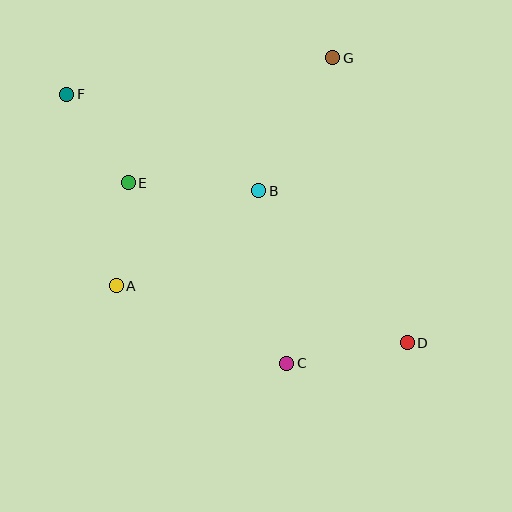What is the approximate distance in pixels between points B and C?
The distance between B and C is approximately 175 pixels.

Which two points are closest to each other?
Points A and E are closest to each other.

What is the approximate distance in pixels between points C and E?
The distance between C and E is approximately 240 pixels.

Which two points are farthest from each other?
Points D and F are farthest from each other.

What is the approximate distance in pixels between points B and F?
The distance between B and F is approximately 215 pixels.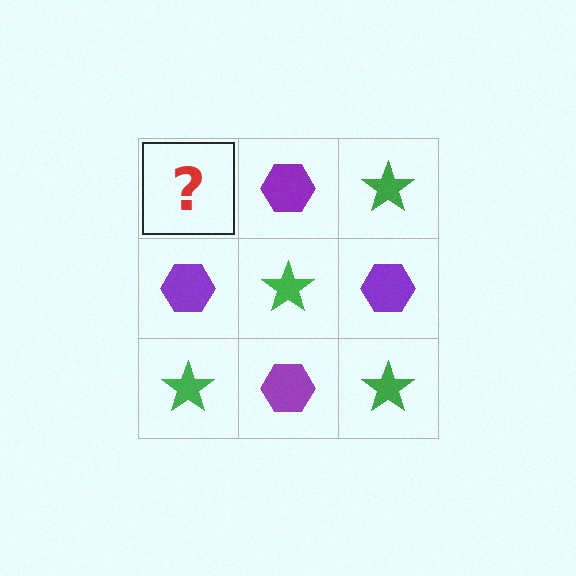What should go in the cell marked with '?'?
The missing cell should contain a green star.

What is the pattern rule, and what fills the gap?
The rule is that it alternates green star and purple hexagon in a checkerboard pattern. The gap should be filled with a green star.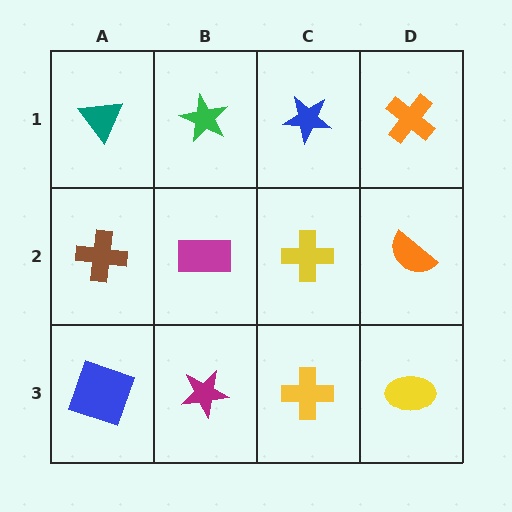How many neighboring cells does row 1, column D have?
2.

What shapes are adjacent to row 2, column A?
A teal triangle (row 1, column A), a blue square (row 3, column A), a magenta rectangle (row 2, column B).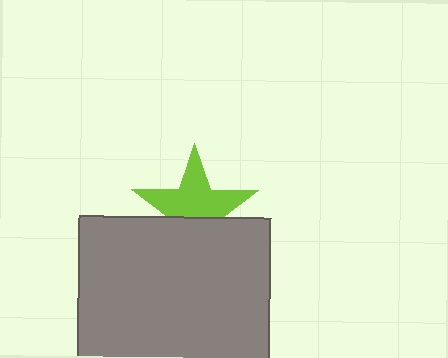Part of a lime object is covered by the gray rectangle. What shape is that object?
It is a star.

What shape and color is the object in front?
The object in front is a gray rectangle.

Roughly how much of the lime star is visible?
About half of it is visible (roughly 62%).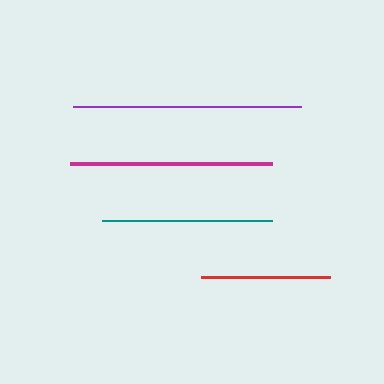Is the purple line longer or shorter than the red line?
The purple line is longer than the red line.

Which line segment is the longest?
The purple line is the longest at approximately 228 pixels.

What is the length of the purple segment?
The purple segment is approximately 228 pixels long.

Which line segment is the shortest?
The red line is the shortest at approximately 129 pixels.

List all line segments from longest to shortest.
From longest to shortest: purple, magenta, teal, red.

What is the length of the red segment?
The red segment is approximately 129 pixels long.